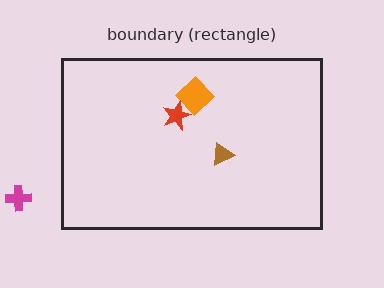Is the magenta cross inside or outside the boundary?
Outside.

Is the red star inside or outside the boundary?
Inside.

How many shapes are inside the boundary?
3 inside, 1 outside.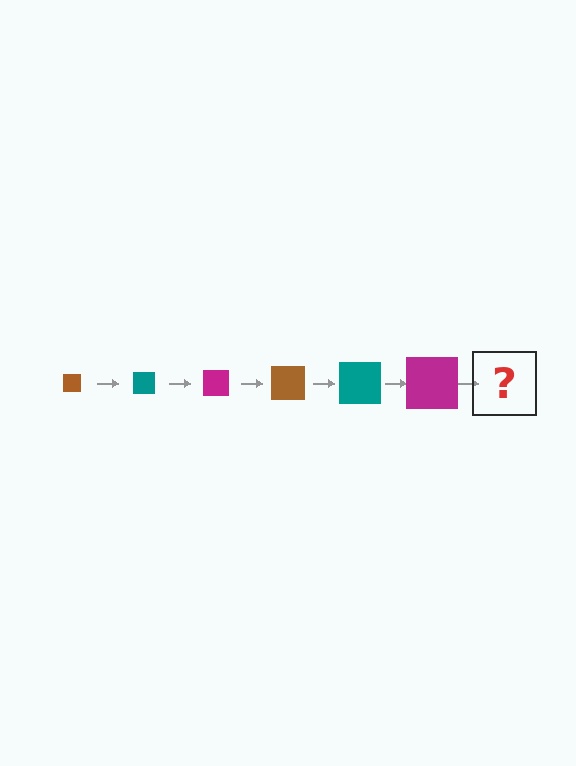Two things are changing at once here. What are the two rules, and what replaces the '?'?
The two rules are that the square grows larger each step and the color cycles through brown, teal, and magenta. The '?' should be a brown square, larger than the previous one.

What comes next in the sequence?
The next element should be a brown square, larger than the previous one.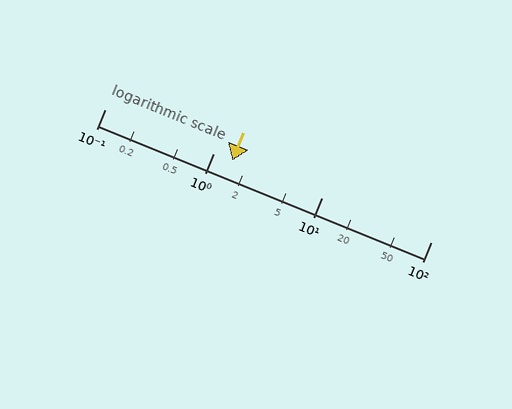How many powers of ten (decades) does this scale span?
The scale spans 3 decades, from 0.1 to 100.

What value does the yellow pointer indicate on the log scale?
The pointer indicates approximately 1.5.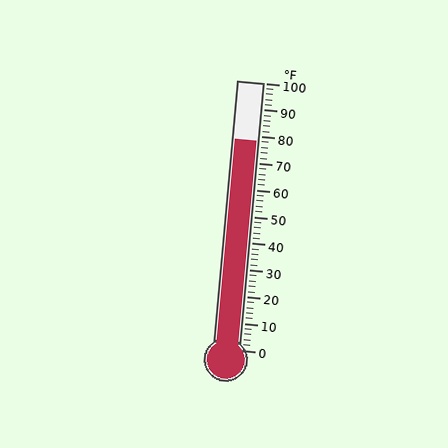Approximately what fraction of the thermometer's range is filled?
The thermometer is filled to approximately 80% of its range.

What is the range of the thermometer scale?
The thermometer scale ranges from 0°F to 100°F.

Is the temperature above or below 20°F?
The temperature is above 20°F.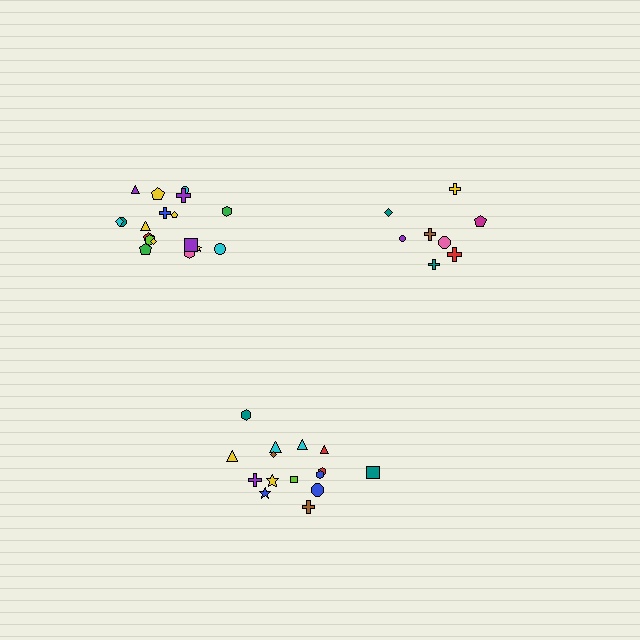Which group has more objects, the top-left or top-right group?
The top-left group.